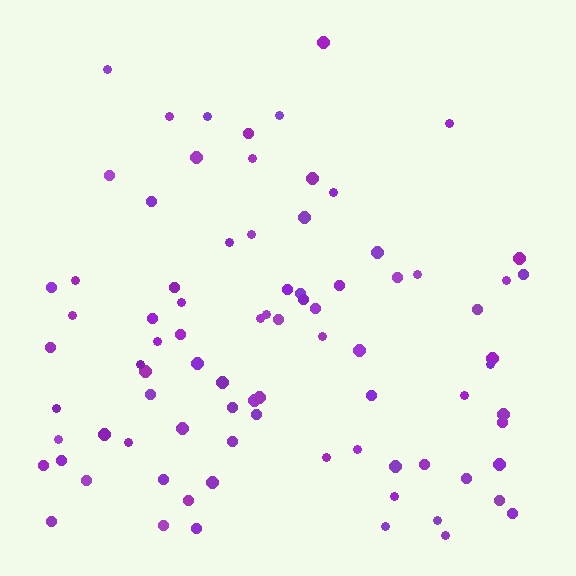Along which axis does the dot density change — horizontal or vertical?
Vertical.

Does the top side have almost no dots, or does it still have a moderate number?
Still a moderate number, just noticeably fewer than the bottom.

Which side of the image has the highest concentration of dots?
The bottom.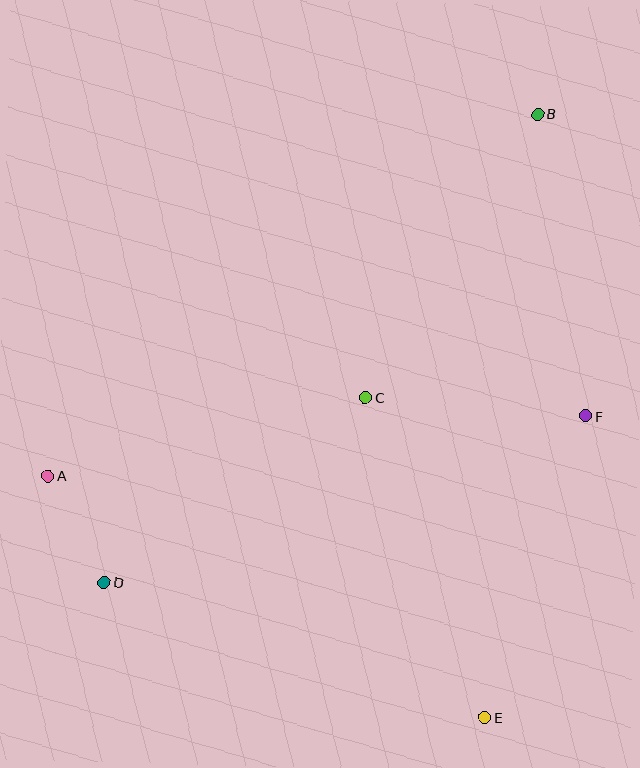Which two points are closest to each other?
Points A and D are closest to each other.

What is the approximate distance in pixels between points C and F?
The distance between C and F is approximately 222 pixels.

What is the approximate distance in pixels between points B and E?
The distance between B and E is approximately 606 pixels.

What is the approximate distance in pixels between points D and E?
The distance between D and E is approximately 404 pixels.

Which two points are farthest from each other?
Points B and D are farthest from each other.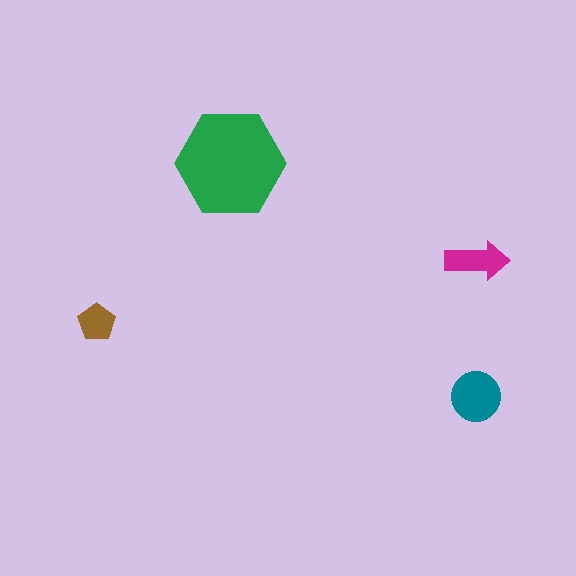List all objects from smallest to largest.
The brown pentagon, the magenta arrow, the teal circle, the green hexagon.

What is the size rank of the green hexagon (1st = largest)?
1st.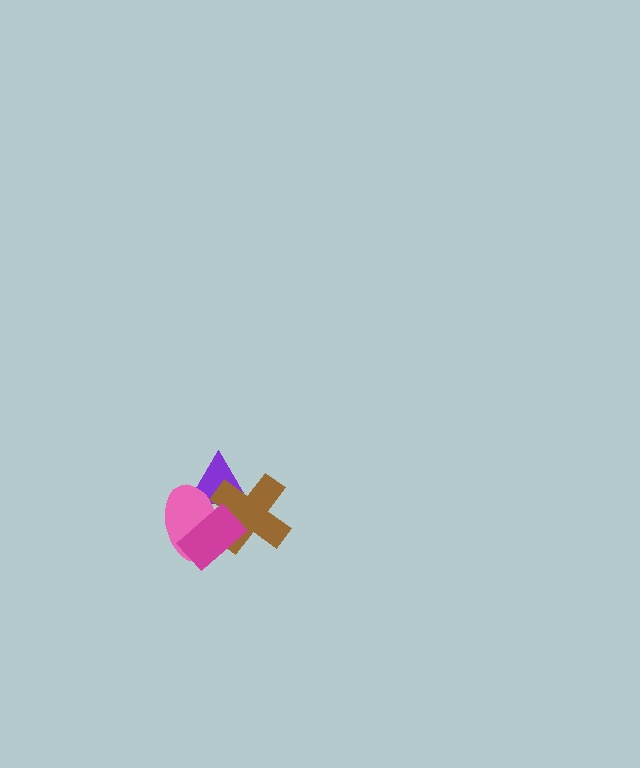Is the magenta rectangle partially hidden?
No, no other shape covers it.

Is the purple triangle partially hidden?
Yes, it is partially covered by another shape.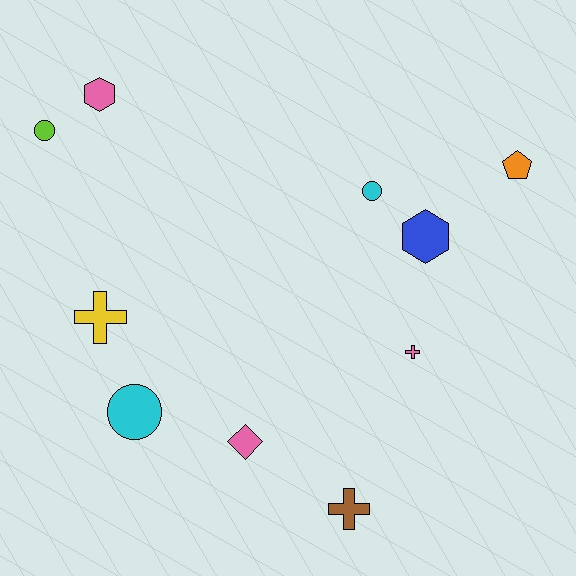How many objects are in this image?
There are 10 objects.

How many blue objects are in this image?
There is 1 blue object.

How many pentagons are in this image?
There is 1 pentagon.